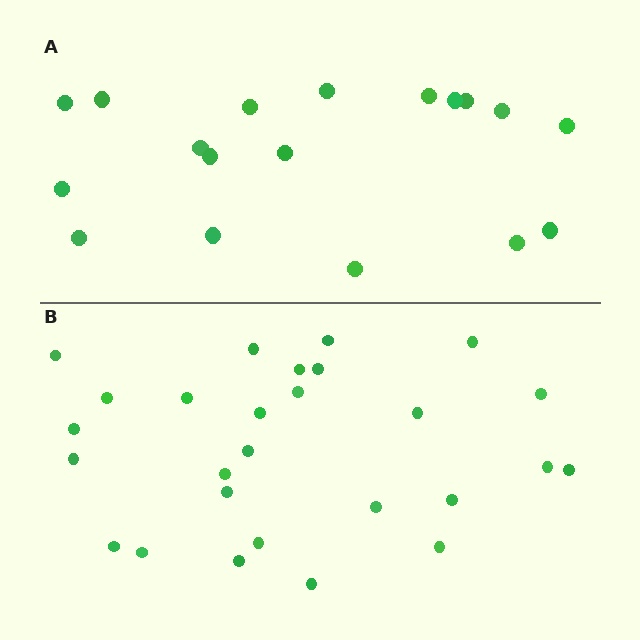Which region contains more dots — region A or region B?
Region B (the bottom region) has more dots.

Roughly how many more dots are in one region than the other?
Region B has roughly 8 or so more dots than region A.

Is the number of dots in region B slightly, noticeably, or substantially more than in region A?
Region B has substantially more. The ratio is roughly 1.5 to 1.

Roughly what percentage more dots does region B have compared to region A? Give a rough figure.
About 50% more.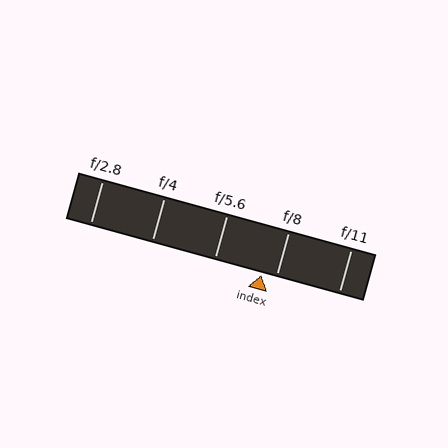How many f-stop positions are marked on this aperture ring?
There are 5 f-stop positions marked.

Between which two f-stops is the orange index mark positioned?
The index mark is between f/5.6 and f/8.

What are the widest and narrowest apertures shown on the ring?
The widest aperture shown is f/2.8 and the narrowest is f/11.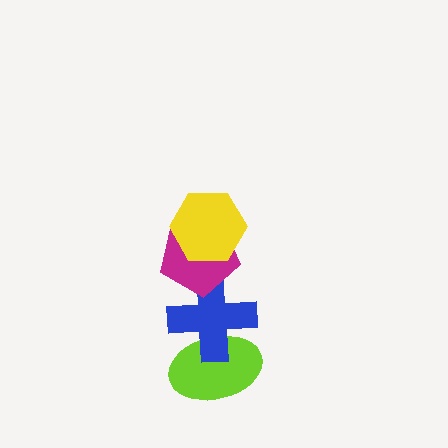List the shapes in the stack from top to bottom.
From top to bottom: the yellow hexagon, the magenta pentagon, the blue cross, the lime ellipse.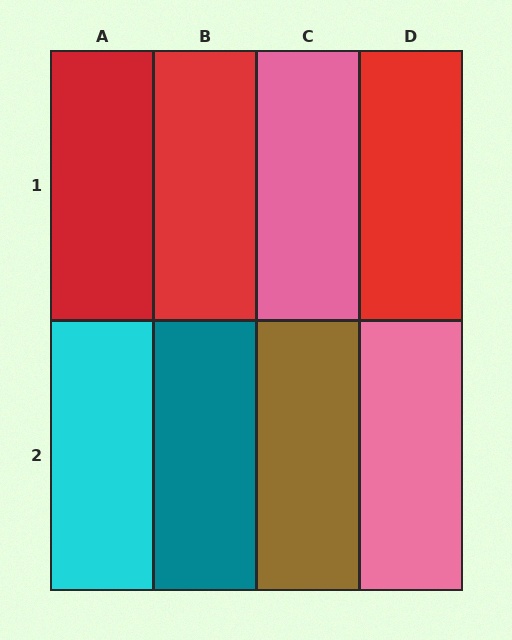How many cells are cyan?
1 cell is cyan.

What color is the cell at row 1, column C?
Pink.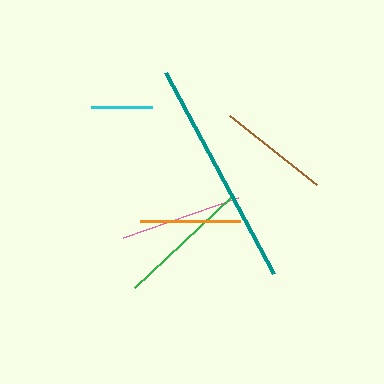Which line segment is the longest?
The teal line is the longest at approximately 228 pixels.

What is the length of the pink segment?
The pink segment is approximately 121 pixels long.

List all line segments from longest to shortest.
From longest to shortest: teal, green, pink, brown, orange, cyan.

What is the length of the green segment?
The green segment is approximately 133 pixels long.